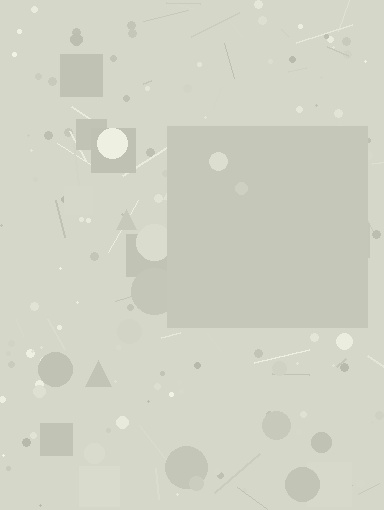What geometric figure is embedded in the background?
A square is embedded in the background.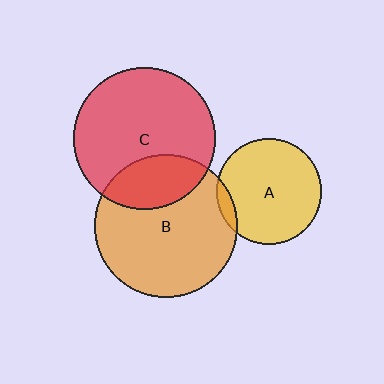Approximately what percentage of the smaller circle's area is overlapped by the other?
Approximately 5%.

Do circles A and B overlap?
Yes.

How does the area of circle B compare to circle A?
Approximately 1.8 times.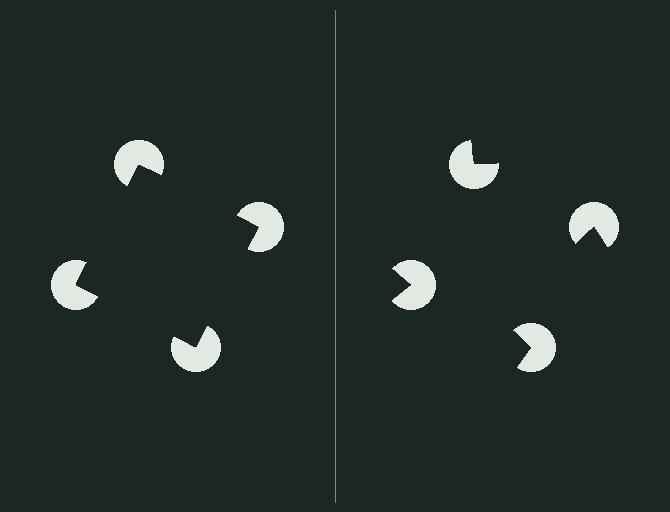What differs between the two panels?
The pac-man discs are positioned identically on both sides; only the wedge orientations differ. On the left they align to a square; on the right they are misaligned.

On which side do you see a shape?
An illusory square appears on the left side. On the right side the wedge cuts are rotated, so no coherent shape forms.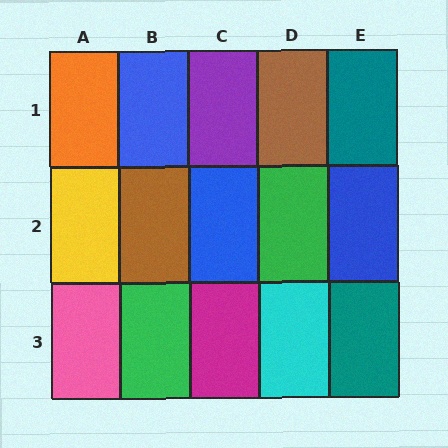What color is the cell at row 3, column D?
Cyan.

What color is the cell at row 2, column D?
Green.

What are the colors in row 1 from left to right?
Orange, blue, purple, brown, teal.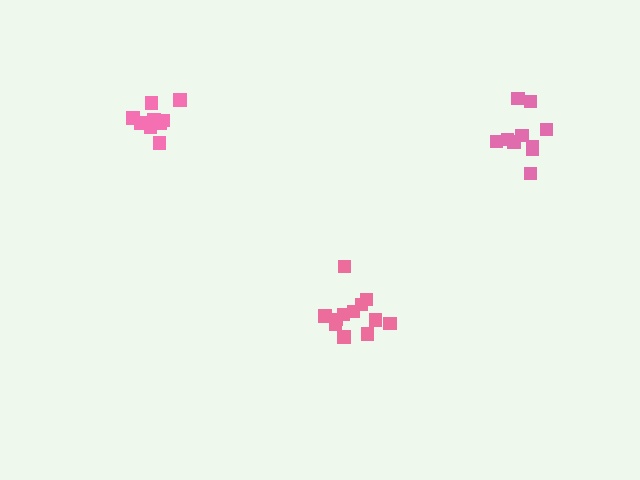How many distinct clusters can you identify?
There are 3 distinct clusters.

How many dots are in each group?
Group 1: 12 dots, Group 2: 9 dots, Group 3: 10 dots (31 total).